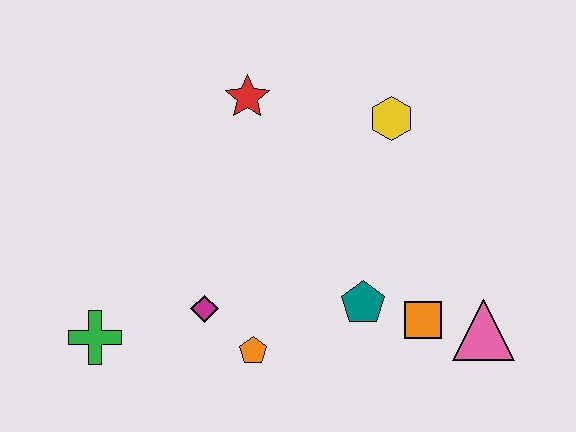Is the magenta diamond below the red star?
Yes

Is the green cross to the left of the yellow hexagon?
Yes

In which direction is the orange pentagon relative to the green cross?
The orange pentagon is to the right of the green cross.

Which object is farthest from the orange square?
The green cross is farthest from the orange square.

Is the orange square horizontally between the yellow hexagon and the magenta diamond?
No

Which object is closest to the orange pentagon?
The magenta diamond is closest to the orange pentagon.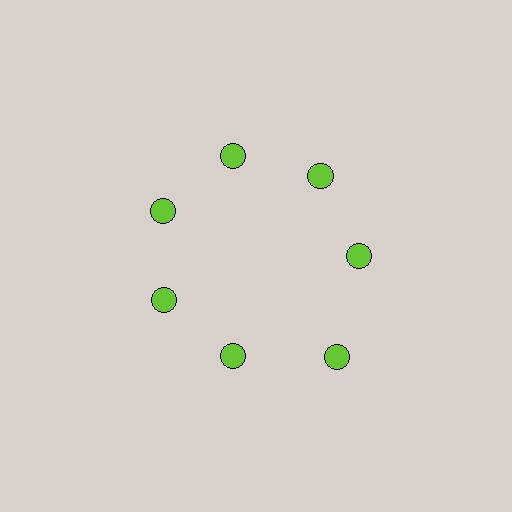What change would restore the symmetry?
The symmetry would be restored by moving it inward, back onto the ring so that all 7 circles sit at equal angles and equal distance from the center.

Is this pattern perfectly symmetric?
No. The 7 lime circles are arranged in a ring, but one element near the 5 o'clock position is pushed outward from the center, breaking the 7-fold rotational symmetry.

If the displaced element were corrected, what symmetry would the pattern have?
It would have 7-fold rotational symmetry — the pattern would map onto itself every 51 degrees.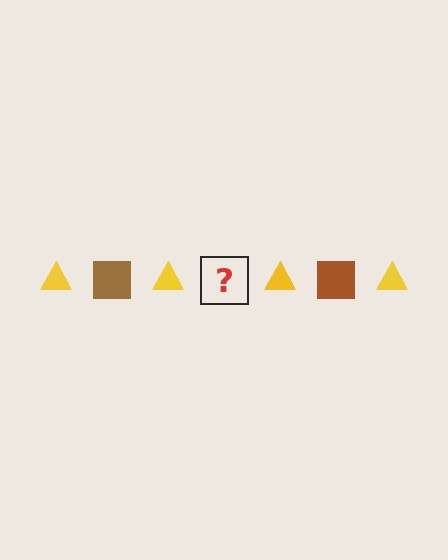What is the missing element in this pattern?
The missing element is a brown square.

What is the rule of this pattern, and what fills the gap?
The rule is that the pattern alternates between yellow triangle and brown square. The gap should be filled with a brown square.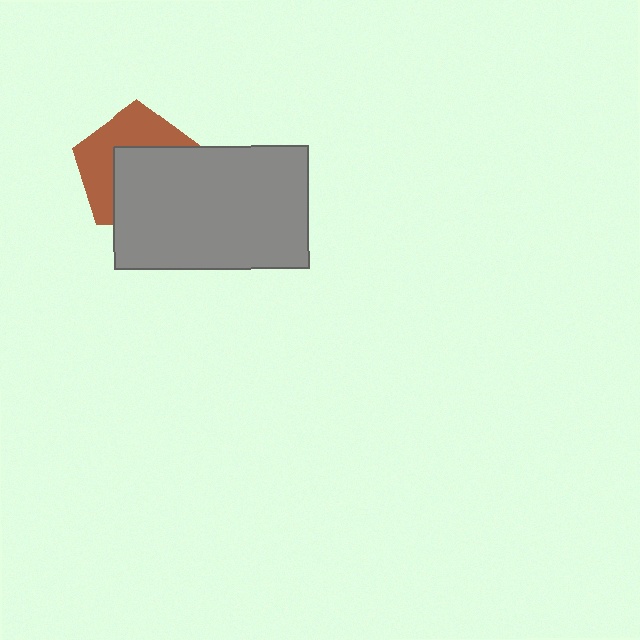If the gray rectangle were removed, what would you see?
You would see the complete brown pentagon.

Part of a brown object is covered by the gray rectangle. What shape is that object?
It is a pentagon.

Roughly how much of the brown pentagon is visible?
About half of it is visible (roughly 46%).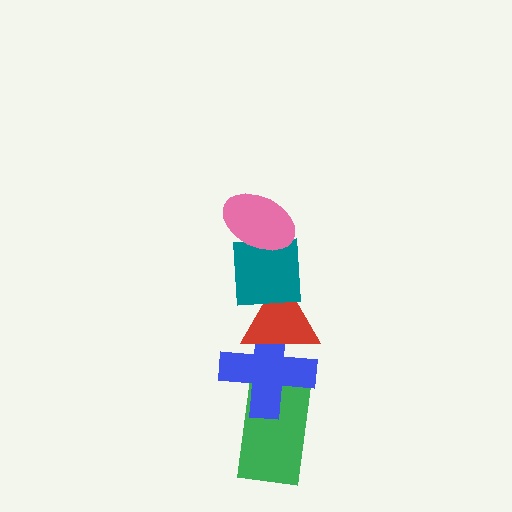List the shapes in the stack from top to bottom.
From top to bottom: the pink ellipse, the teal square, the red triangle, the blue cross, the green rectangle.